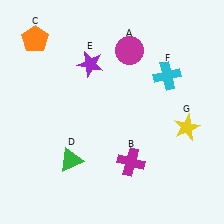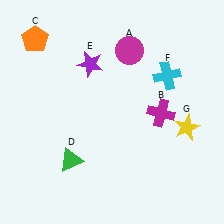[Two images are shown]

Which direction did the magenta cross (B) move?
The magenta cross (B) moved up.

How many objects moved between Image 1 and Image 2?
1 object moved between the two images.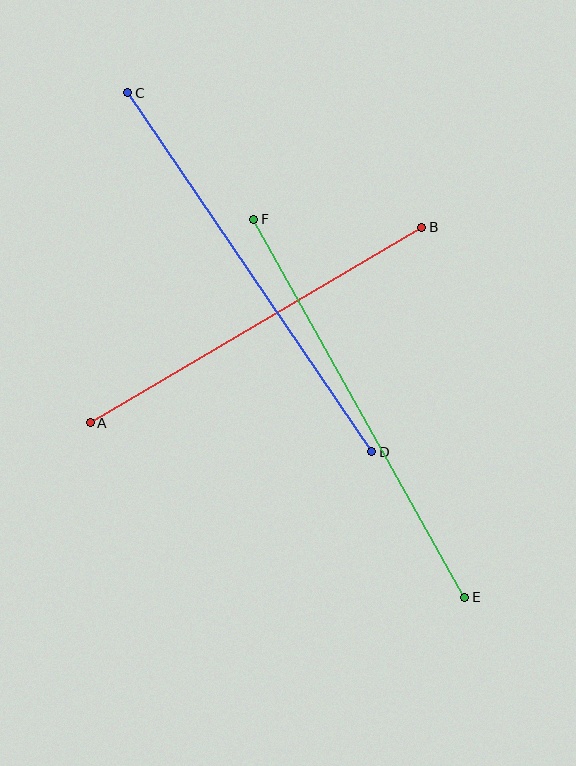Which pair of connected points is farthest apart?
Points C and D are farthest apart.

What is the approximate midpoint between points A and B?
The midpoint is at approximately (256, 325) pixels.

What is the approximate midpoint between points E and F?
The midpoint is at approximately (359, 408) pixels.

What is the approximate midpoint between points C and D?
The midpoint is at approximately (250, 272) pixels.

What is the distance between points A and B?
The distance is approximately 385 pixels.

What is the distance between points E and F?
The distance is approximately 433 pixels.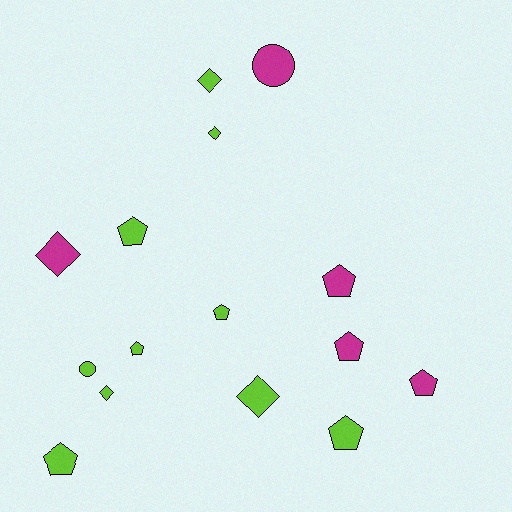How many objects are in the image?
There are 15 objects.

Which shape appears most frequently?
Pentagon, with 8 objects.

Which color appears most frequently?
Lime, with 10 objects.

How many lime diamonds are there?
There are 4 lime diamonds.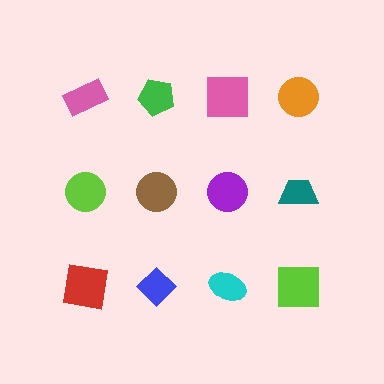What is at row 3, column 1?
A red square.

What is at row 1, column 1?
A pink rectangle.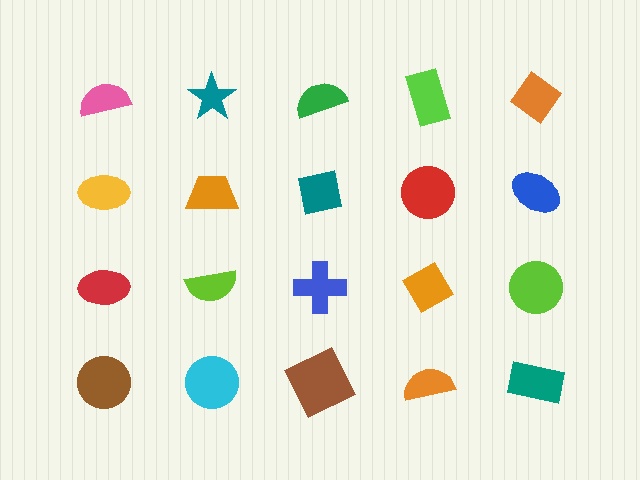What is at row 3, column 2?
A lime semicircle.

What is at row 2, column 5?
A blue ellipse.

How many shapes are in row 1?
5 shapes.